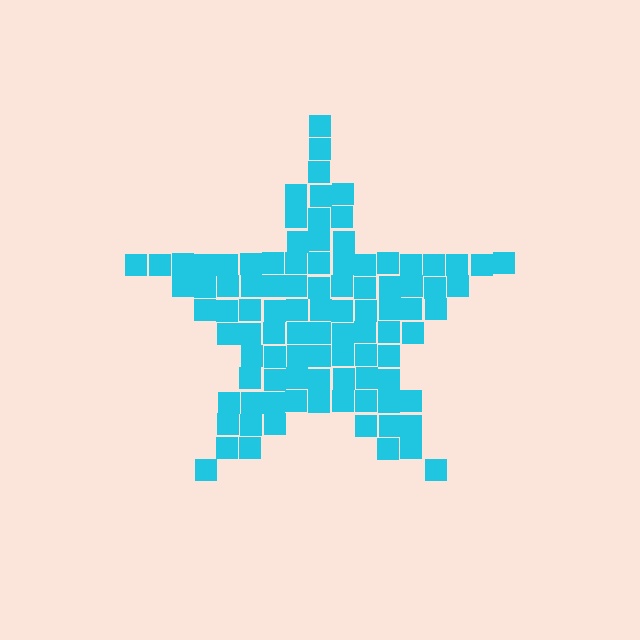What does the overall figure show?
The overall figure shows a star.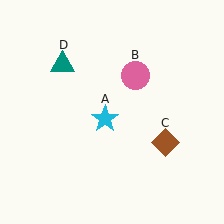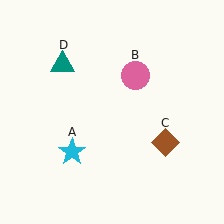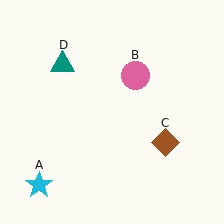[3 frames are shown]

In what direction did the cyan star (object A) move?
The cyan star (object A) moved down and to the left.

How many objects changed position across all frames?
1 object changed position: cyan star (object A).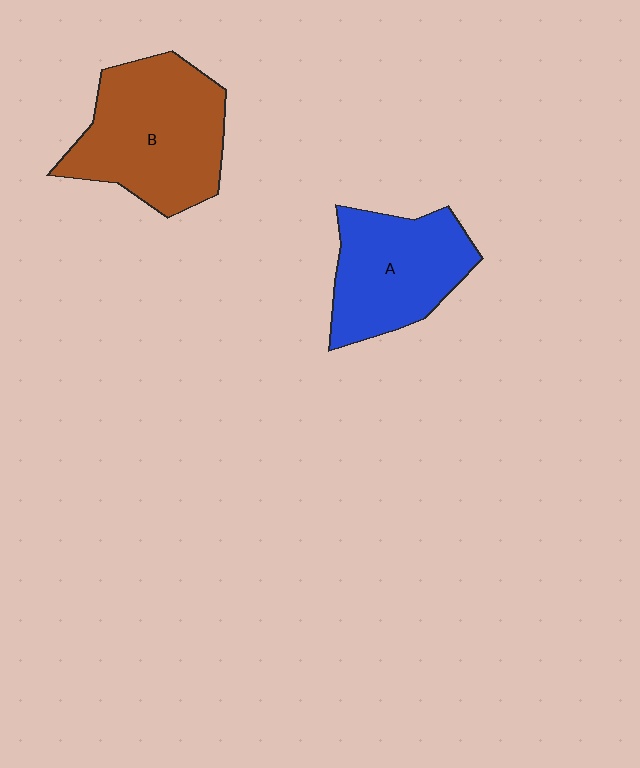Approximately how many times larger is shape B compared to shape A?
Approximately 1.3 times.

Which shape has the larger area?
Shape B (brown).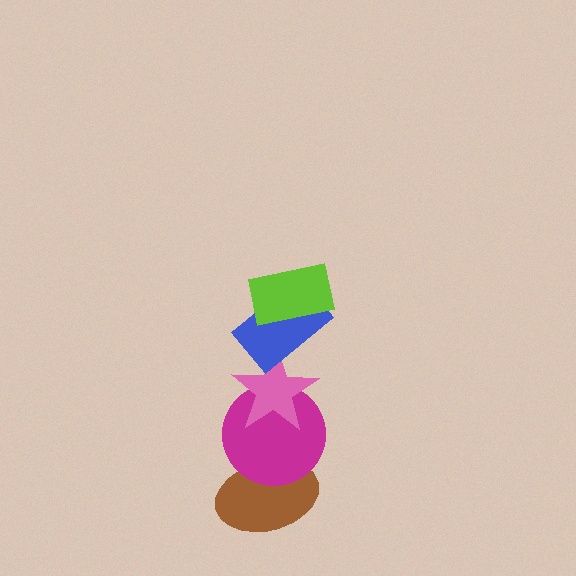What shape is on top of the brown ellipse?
The magenta circle is on top of the brown ellipse.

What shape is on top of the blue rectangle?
The lime rectangle is on top of the blue rectangle.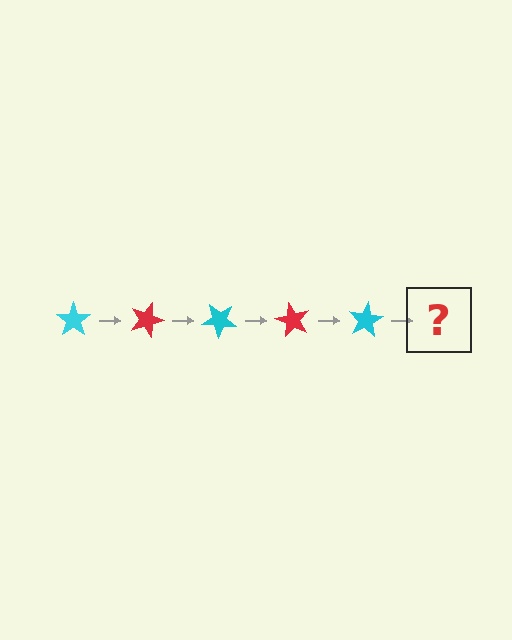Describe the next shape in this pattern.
It should be a red star, rotated 100 degrees from the start.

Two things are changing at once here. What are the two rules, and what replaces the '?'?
The two rules are that it rotates 20 degrees each step and the color cycles through cyan and red. The '?' should be a red star, rotated 100 degrees from the start.